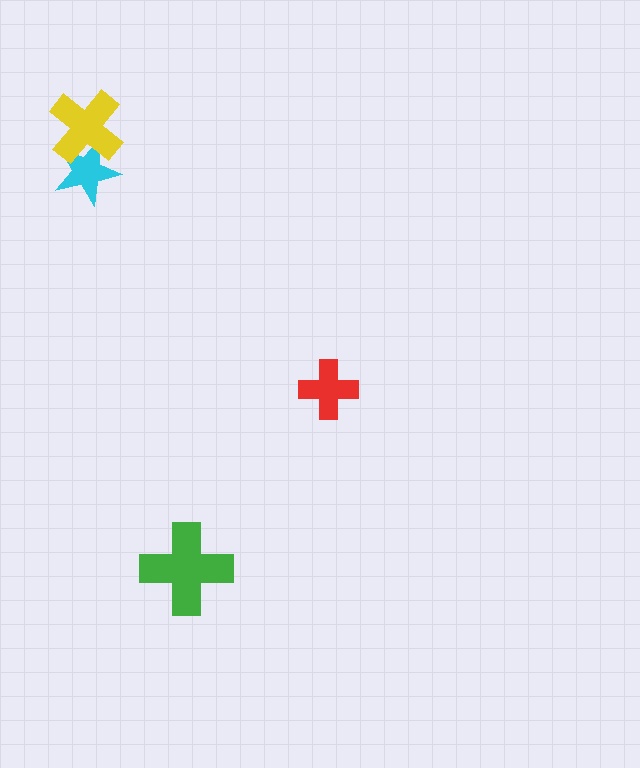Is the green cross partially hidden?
No, no other shape covers it.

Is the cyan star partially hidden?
Yes, it is partially covered by another shape.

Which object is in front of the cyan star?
The yellow cross is in front of the cyan star.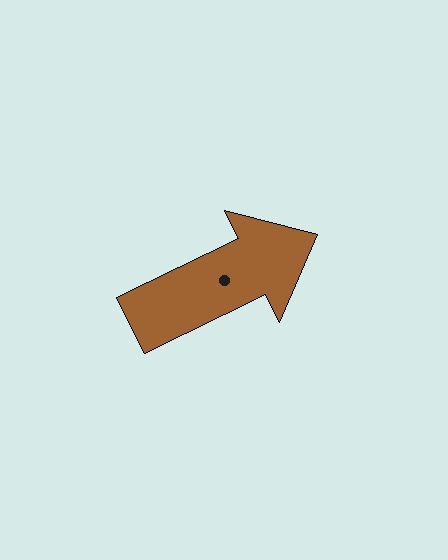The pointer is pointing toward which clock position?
Roughly 2 o'clock.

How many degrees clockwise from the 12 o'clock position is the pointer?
Approximately 64 degrees.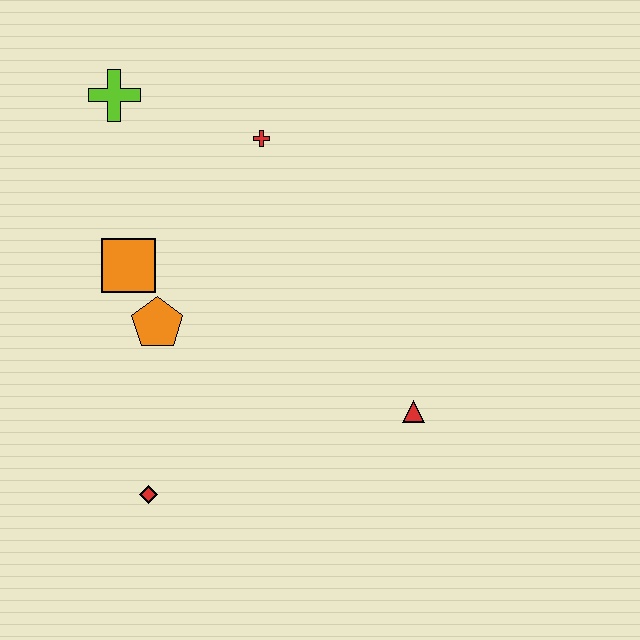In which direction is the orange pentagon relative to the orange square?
The orange pentagon is below the orange square.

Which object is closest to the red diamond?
The orange pentagon is closest to the red diamond.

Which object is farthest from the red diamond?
The lime cross is farthest from the red diamond.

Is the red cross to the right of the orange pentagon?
Yes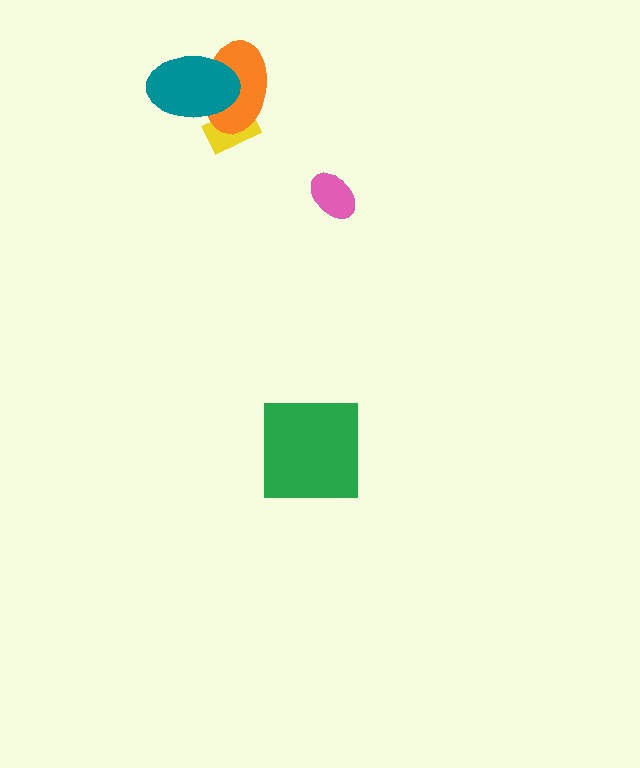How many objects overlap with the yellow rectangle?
2 objects overlap with the yellow rectangle.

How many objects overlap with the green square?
0 objects overlap with the green square.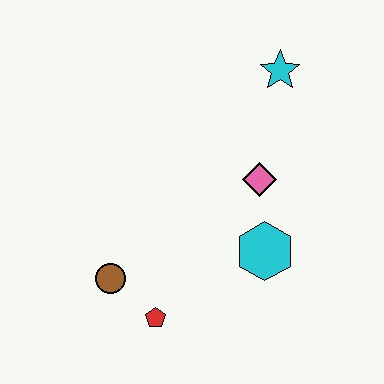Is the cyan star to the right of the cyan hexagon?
Yes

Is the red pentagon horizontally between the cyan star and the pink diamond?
No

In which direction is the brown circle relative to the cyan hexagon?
The brown circle is to the left of the cyan hexagon.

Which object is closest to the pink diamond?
The cyan hexagon is closest to the pink diamond.